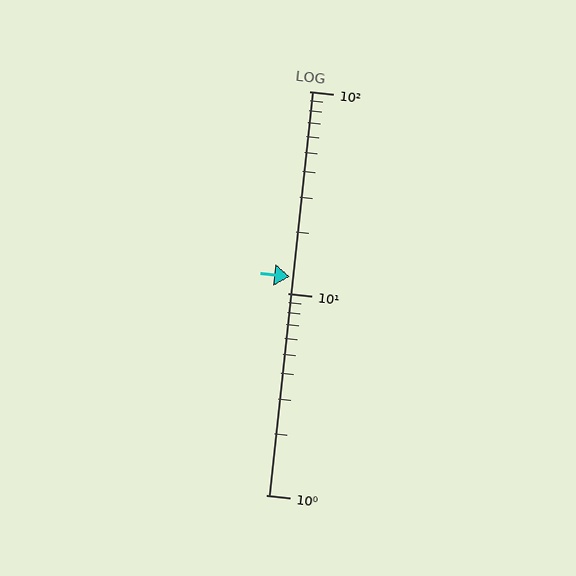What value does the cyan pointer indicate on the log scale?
The pointer indicates approximately 12.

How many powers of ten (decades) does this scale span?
The scale spans 2 decades, from 1 to 100.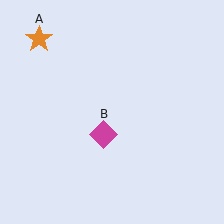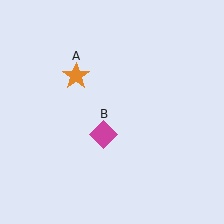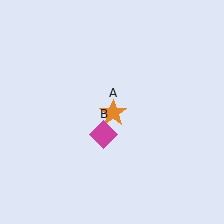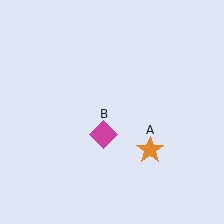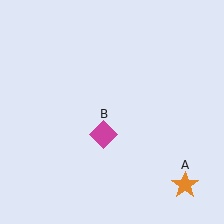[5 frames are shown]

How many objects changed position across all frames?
1 object changed position: orange star (object A).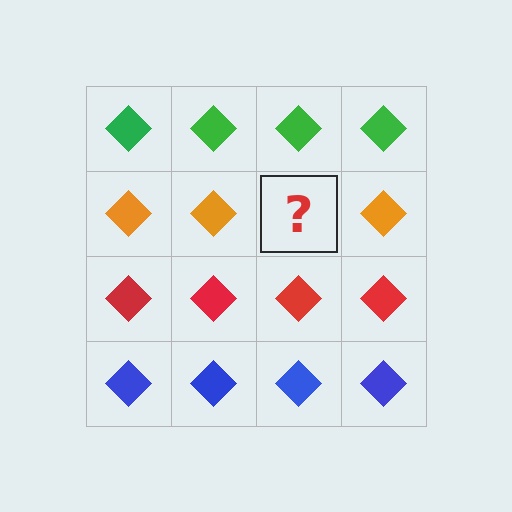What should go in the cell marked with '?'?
The missing cell should contain an orange diamond.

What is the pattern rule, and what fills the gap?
The rule is that each row has a consistent color. The gap should be filled with an orange diamond.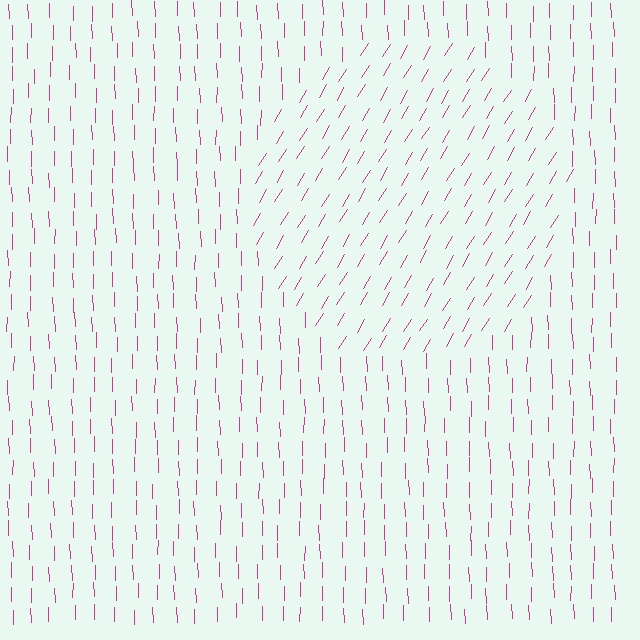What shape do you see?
I see a circle.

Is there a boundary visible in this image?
Yes, there is a texture boundary formed by a change in line orientation.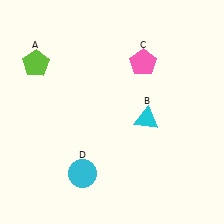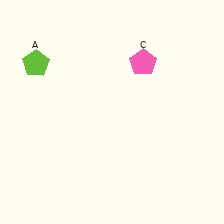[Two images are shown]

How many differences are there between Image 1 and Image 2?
There are 2 differences between the two images.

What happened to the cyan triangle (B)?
The cyan triangle (B) was removed in Image 2. It was in the bottom-right area of Image 1.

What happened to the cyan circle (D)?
The cyan circle (D) was removed in Image 2. It was in the bottom-left area of Image 1.